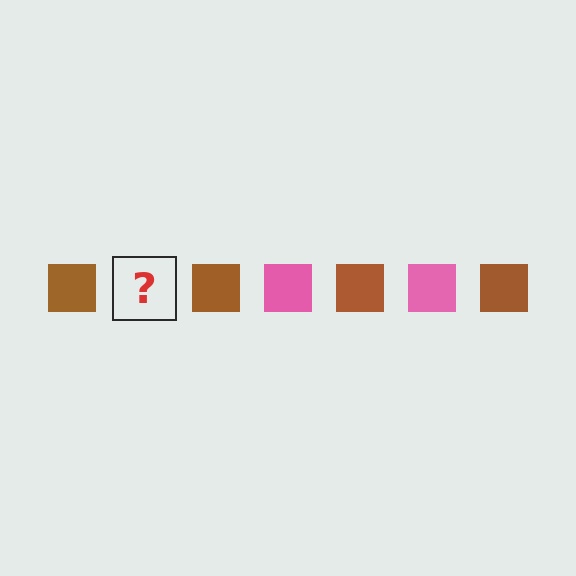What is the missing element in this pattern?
The missing element is a pink square.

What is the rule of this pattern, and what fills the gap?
The rule is that the pattern cycles through brown, pink squares. The gap should be filled with a pink square.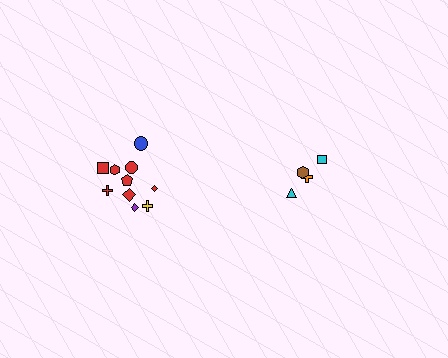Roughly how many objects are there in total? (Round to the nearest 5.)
Roughly 15 objects in total.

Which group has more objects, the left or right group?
The left group.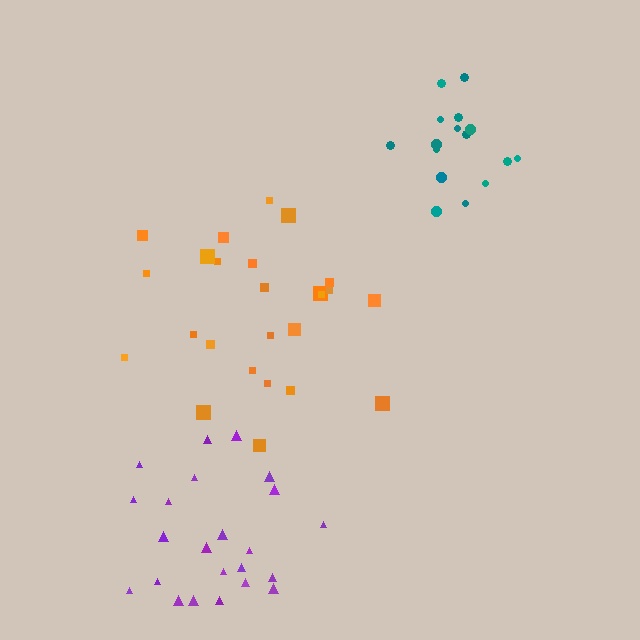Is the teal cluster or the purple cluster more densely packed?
Teal.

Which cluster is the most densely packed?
Teal.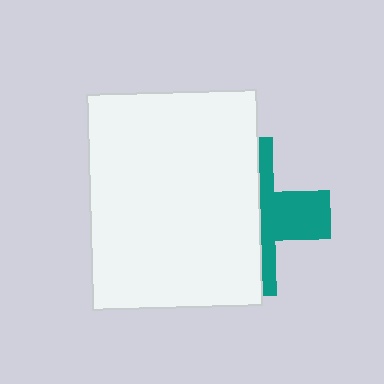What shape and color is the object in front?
The object in front is a white rectangle.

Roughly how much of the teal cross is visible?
A small part of it is visible (roughly 38%).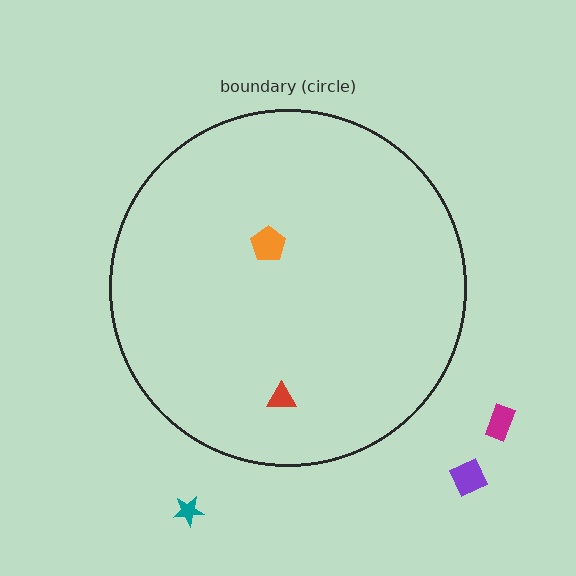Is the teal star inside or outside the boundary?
Outside.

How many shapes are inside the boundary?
2 inside, 3 outside.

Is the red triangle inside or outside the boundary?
Inside.